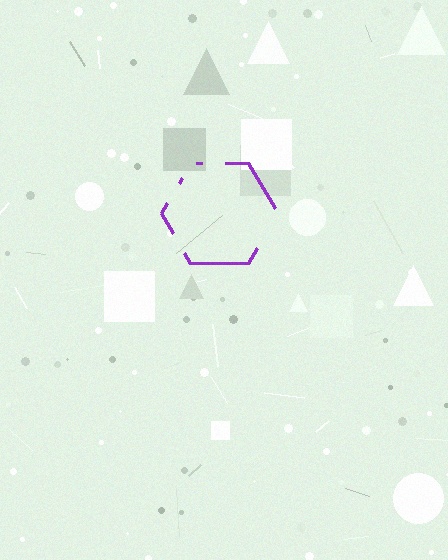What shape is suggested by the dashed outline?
The dashed outline suggests a hexagon.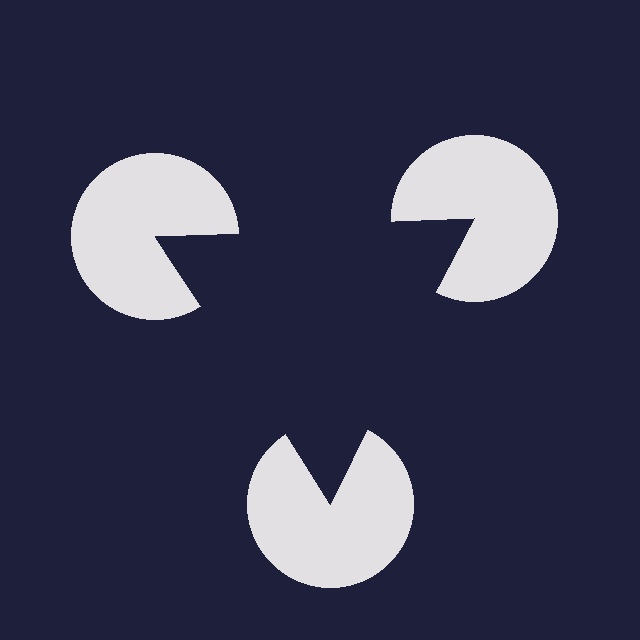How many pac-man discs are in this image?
There are 3 — one at each vertex of the illusory triangle.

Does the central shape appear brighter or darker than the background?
It typically appears slightly darker than the background, even though no actual brightness change is drawn.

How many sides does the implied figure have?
3 sides.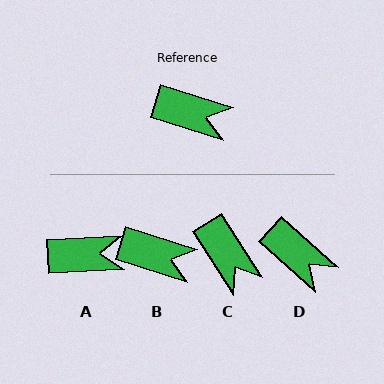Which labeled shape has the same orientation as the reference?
B.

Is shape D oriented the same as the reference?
No, it is off by about 25 degrees.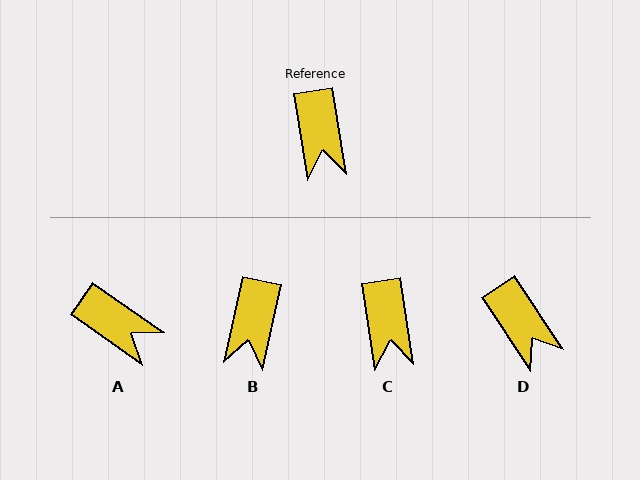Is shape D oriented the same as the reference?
No, it is off by about 24 degrees.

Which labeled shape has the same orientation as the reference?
C.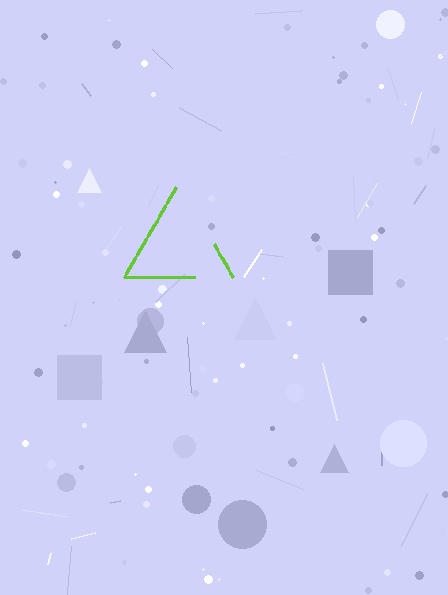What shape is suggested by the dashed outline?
The dashed outline suggests a triangle.